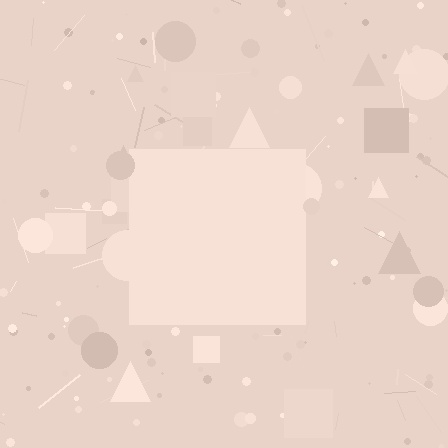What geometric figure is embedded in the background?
A square is embedded in the background.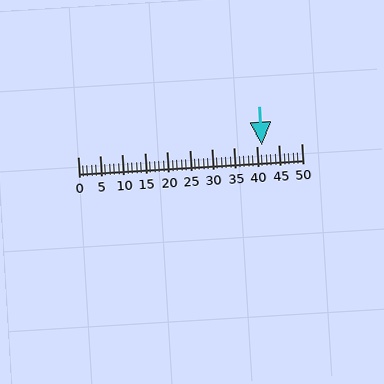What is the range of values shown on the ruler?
The ruler shows values from 0 to 50.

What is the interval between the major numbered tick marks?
The major tick marks are spaced 5 units apart.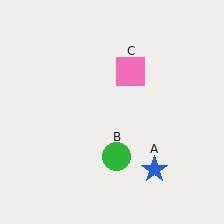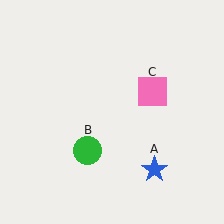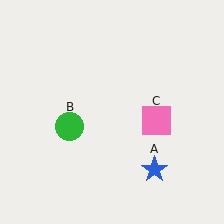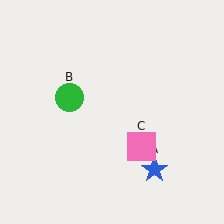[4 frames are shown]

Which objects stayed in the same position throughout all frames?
Blue star (object A) remained stationary.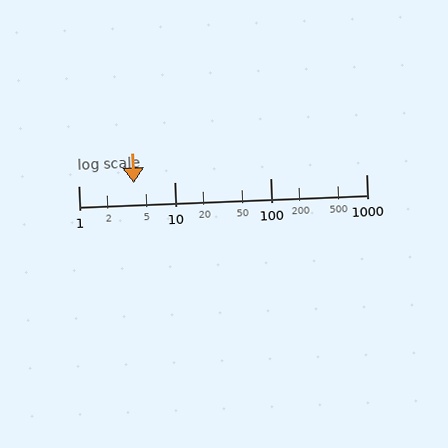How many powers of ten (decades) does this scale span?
The scale spans 3 decades, from 1 to 1000.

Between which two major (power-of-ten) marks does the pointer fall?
The pointer is between 1 and 10.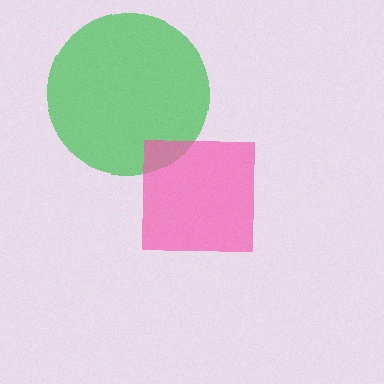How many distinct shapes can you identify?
There are 2 distinct shapes: a green circle, a pink square.